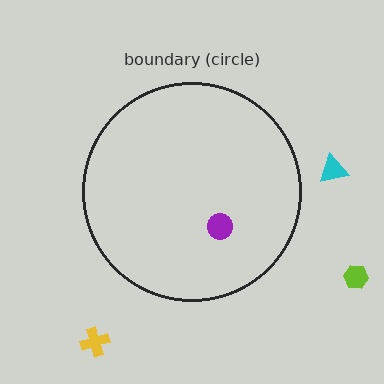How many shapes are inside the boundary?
1 inside, 3 outside.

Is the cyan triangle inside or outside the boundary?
Outside.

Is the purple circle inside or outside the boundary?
Inside.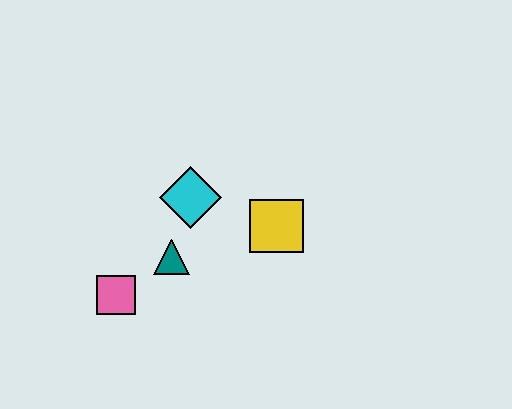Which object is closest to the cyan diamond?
The teal triangle is closest to the cyan diamond.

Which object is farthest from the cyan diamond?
The pink square is farthest from the cyan diamond.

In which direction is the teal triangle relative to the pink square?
The teal triangle is to the right of the pink square.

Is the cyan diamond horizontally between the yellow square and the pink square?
Yes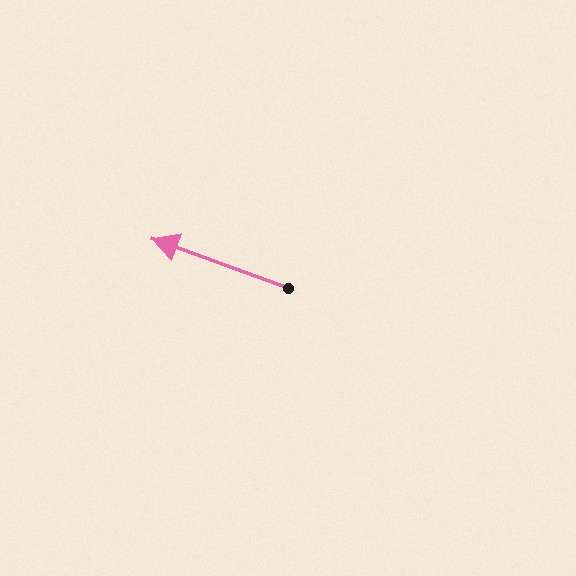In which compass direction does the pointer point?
West.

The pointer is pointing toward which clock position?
Roughly 10 o'clock.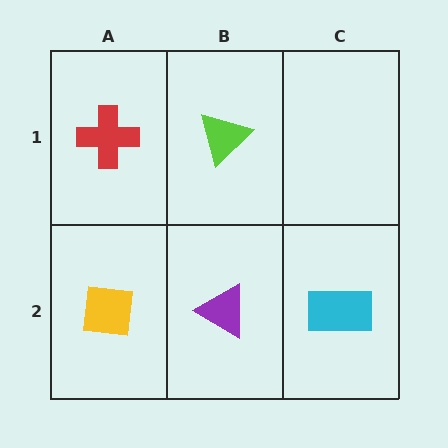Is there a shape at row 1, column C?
No, that cell is empty.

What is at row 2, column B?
A purple triangle.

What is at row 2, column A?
A yellow square.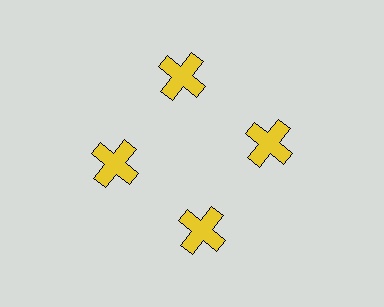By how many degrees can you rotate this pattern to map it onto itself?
The pattern maps onto itself every 90 degrees of rotation.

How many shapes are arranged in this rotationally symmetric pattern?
There are 4 shapes, arranged in 4 groups of 1.